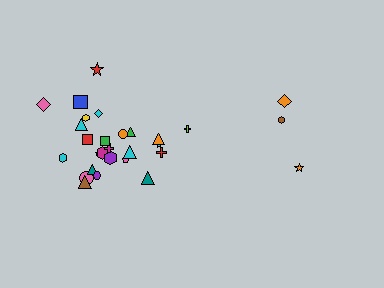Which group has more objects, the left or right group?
The left group.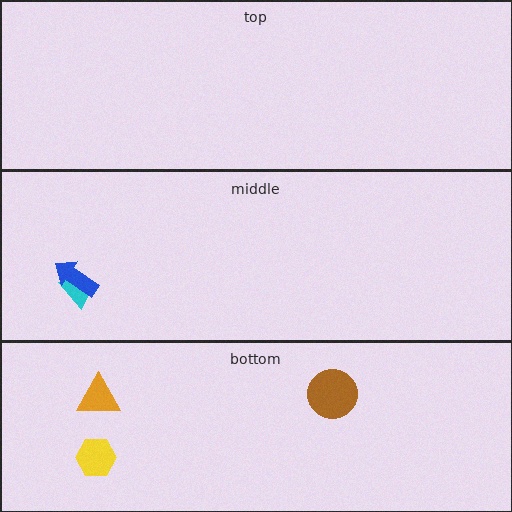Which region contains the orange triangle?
The bottom region.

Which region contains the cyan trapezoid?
The middle region.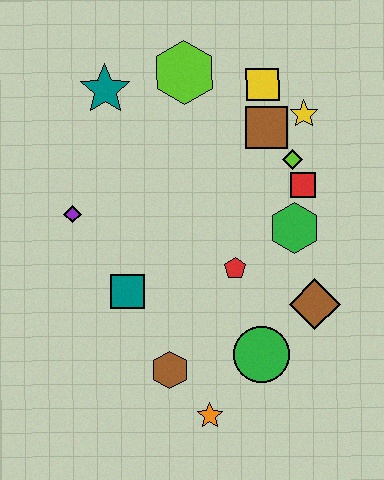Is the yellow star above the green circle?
Yes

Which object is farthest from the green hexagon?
The teal star is farthest from the green hexagon.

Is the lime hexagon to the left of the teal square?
No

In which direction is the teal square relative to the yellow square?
The teal square is below the yellow square.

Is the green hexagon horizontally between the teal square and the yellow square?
No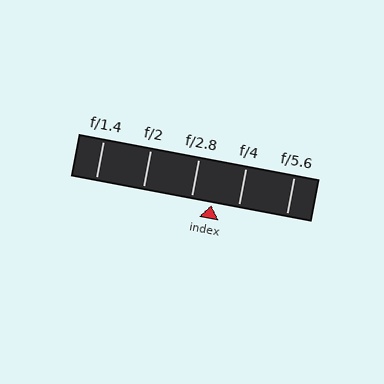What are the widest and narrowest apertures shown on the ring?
The widest aperture shown is f/1.4 and the narrowest is f/5.6.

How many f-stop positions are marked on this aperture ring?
There are 5 f-stop positions marked.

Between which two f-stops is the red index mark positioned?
The index mark is between f/2.8 and f/4.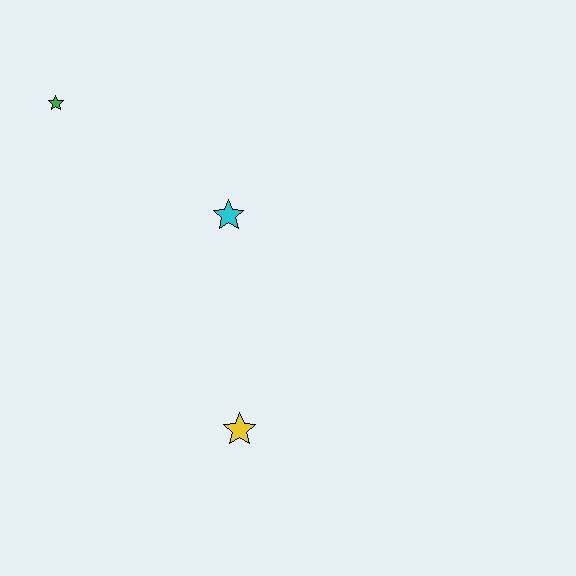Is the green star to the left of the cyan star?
Yes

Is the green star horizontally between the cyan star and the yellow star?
No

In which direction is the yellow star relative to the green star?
The yellow star is below the green star.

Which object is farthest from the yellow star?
The green star is farthest from the yellow star.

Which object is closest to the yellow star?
The cyan star is closest to the yellow star.